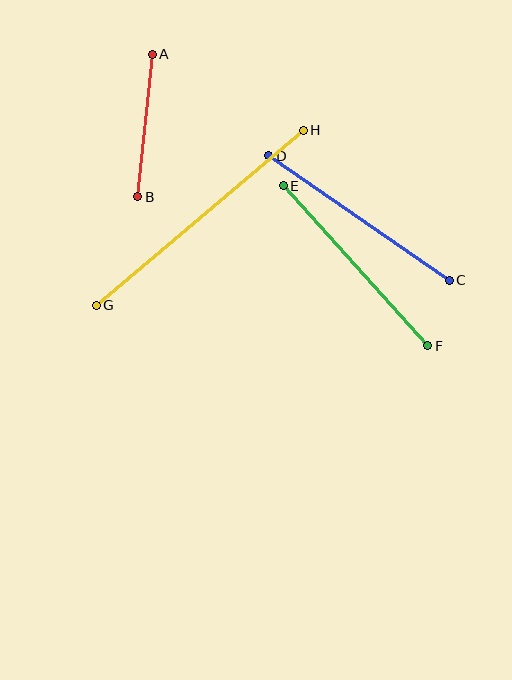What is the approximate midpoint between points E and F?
The midpoint is at approximately (356, 266) pixels.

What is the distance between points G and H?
The distance is approximately 271 pixels.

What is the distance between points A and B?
The distance is approximately 143 pixels.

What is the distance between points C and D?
The distance is approximately 219 pixels.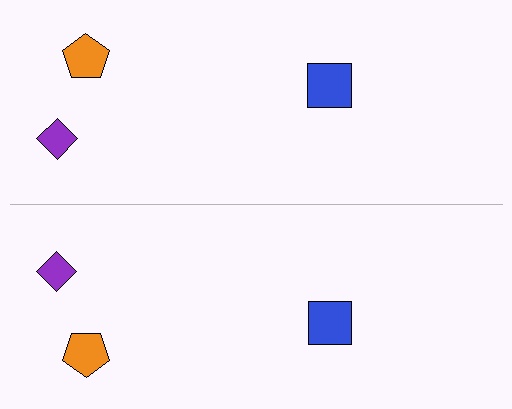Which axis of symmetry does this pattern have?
The pattern has a horizontal axis of symmetry running through the center of the image.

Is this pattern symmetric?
Yes, this pattern has bilateral (reflection) symmetry.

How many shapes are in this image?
There are 6 shapes in this image.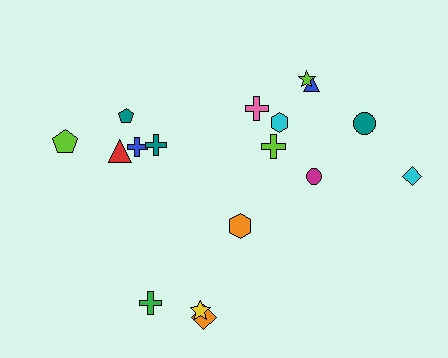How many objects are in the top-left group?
There are 5 objects.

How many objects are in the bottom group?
There are 4 objects.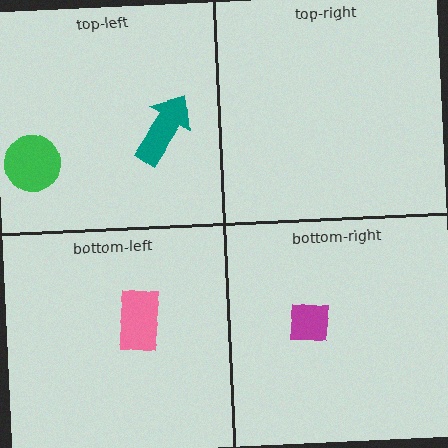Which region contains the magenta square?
The bottom-right region.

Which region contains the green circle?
The top-left region.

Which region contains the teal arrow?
The top-left region.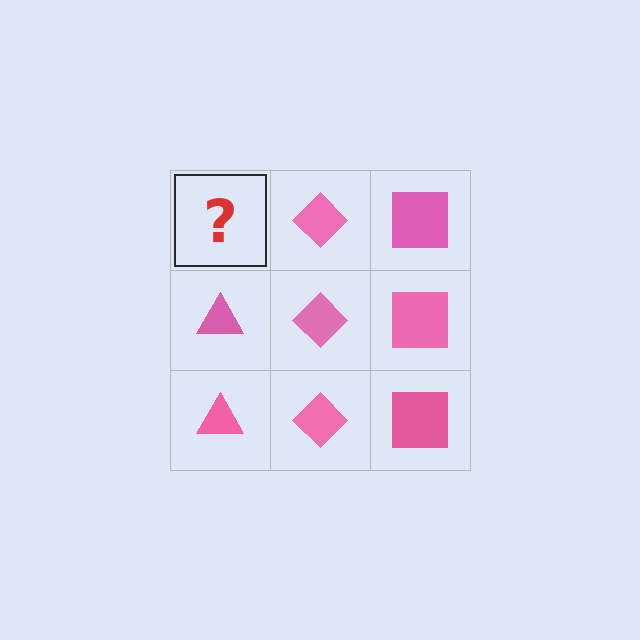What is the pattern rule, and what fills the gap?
The rule is that each column has a consistent shape. The gap should be filled with a pink triangle.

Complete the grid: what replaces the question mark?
The question mark should be replaced with a pink triangle.